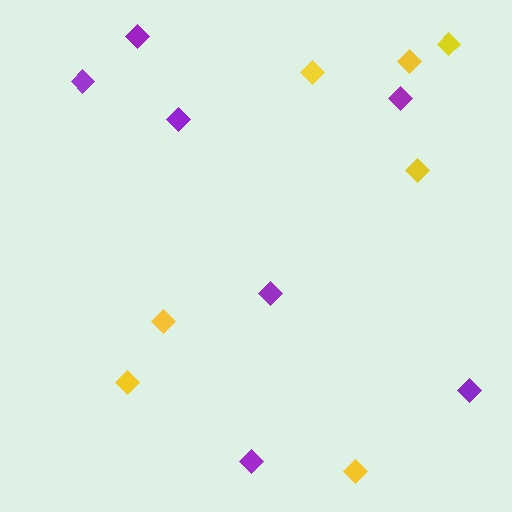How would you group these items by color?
There are 2 groups: one group of purple diamonds (7) and one group of yellow diamonds (7).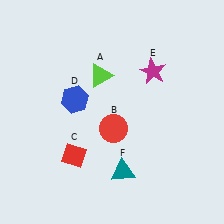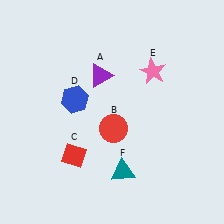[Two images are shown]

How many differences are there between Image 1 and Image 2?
There are 2 differences between the two images.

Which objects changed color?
A changed from lime to purple. E changed from magenta to pink.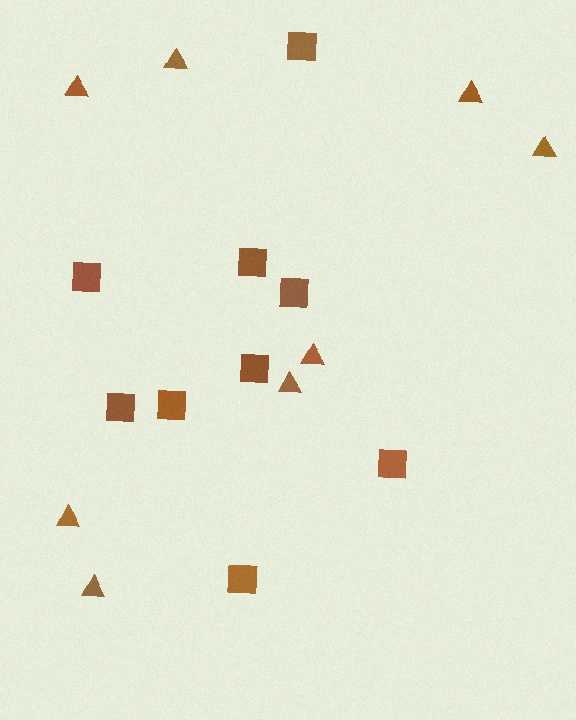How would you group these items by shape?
There are 2 groups: one group of squares (9) and one group of triangles (8).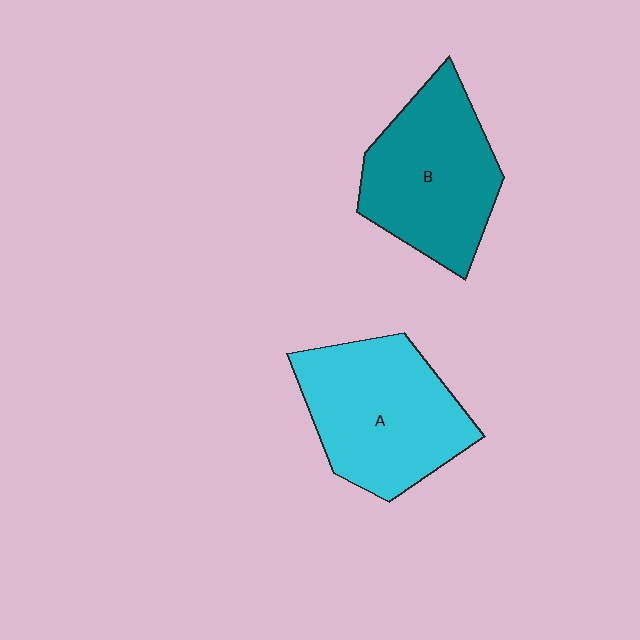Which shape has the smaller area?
Shape B (teal).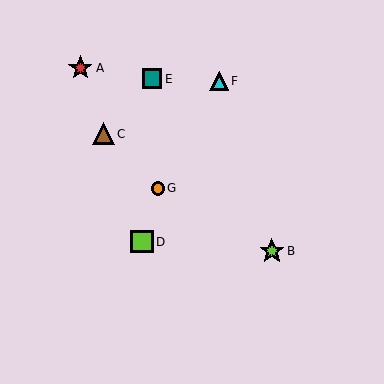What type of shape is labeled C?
Shape C is a brown triangle.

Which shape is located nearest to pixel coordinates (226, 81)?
The cyan triangle (labeled F) at (219, 81) is nearest to that location.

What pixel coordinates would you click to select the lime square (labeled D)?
Click at (142, 242) to select the lime square D.